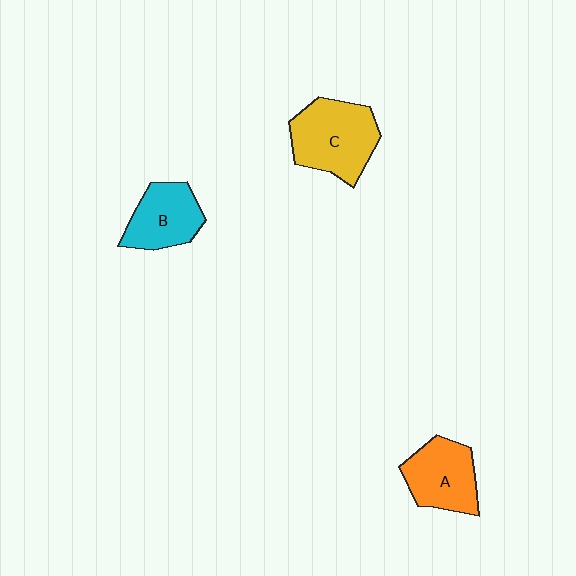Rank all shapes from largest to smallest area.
From largest to smallest: C (yellow), A (orange), B (cyan).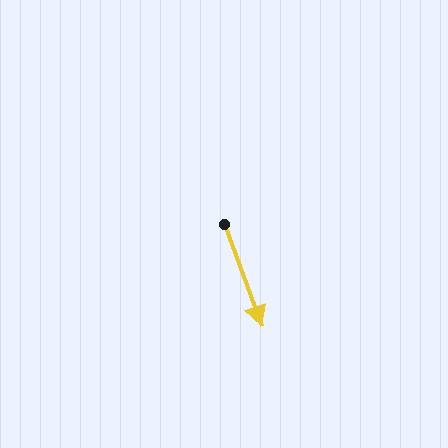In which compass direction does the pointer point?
South.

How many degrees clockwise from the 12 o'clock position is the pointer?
Approximately 160 degrees.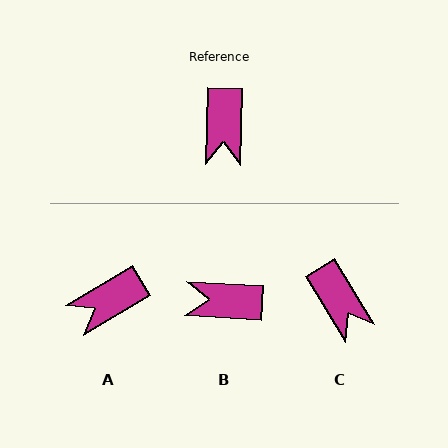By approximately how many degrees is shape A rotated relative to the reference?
Approximately 57 degrees clockwise.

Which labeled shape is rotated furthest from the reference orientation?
B, about 92 degrees away.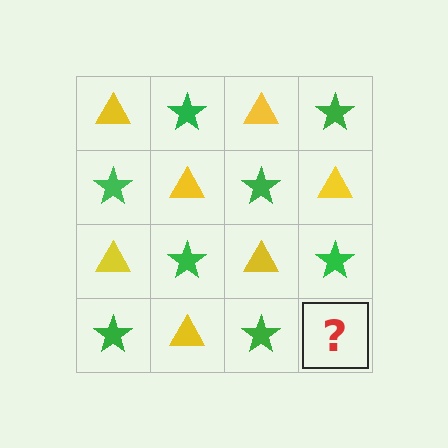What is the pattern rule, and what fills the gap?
The rule is that it alternates yellow triangle and green star in a checkerboard pattern. The gap should be filled with a yellow triangle.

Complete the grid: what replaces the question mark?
The question mark should be replaced with a yellow triangle.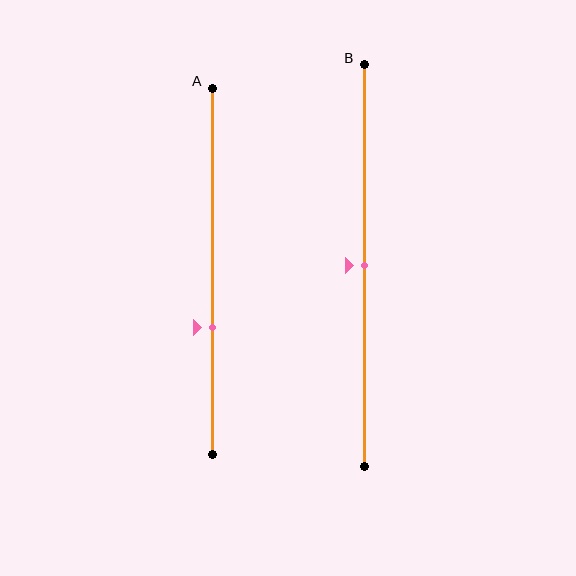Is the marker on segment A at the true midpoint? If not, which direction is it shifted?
No, the marker on segment A is shifted downward by about 15% of the segment length.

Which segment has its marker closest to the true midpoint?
Segment B has its marker closest to the true midpoint.